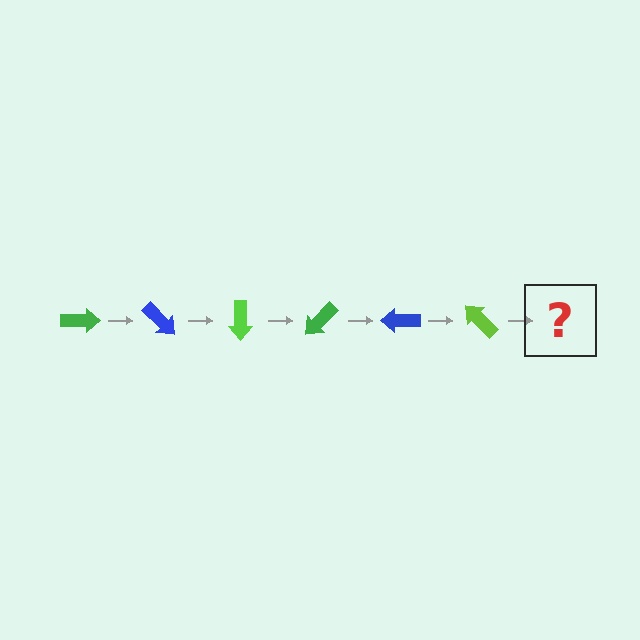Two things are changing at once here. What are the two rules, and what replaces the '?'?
The two rules are that it rotates 45 degrees each step and the color cycles through green, blue, and lime. The '?' should be a green arrow, rotated 270 degrees from the start.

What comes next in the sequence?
The next element should be a green arrow, rotated 270 degrees from the start.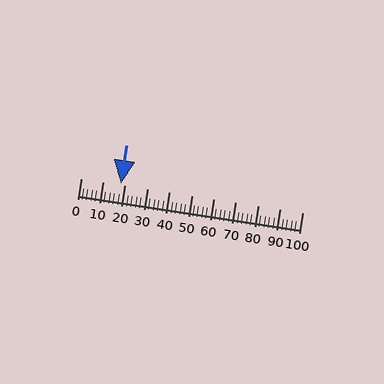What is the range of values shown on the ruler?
The ruler shows values from 0 to 100.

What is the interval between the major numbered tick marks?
The major tick marks are spaced 10 units apart.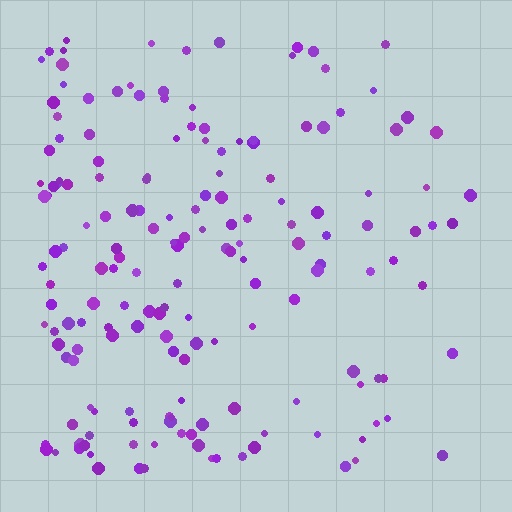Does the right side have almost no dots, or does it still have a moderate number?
Still a moderate number, just noticeably fewer than the left.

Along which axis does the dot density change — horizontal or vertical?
Horizontal.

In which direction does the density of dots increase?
From right to left, with the left side densest.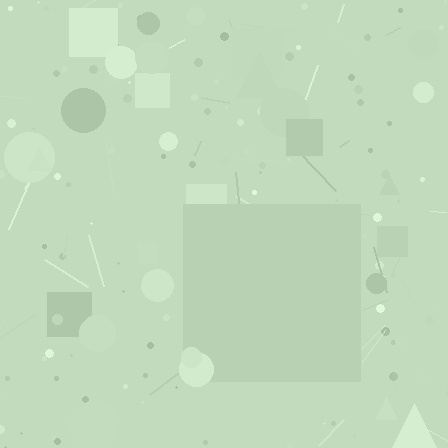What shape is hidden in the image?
A square is hidden in the image.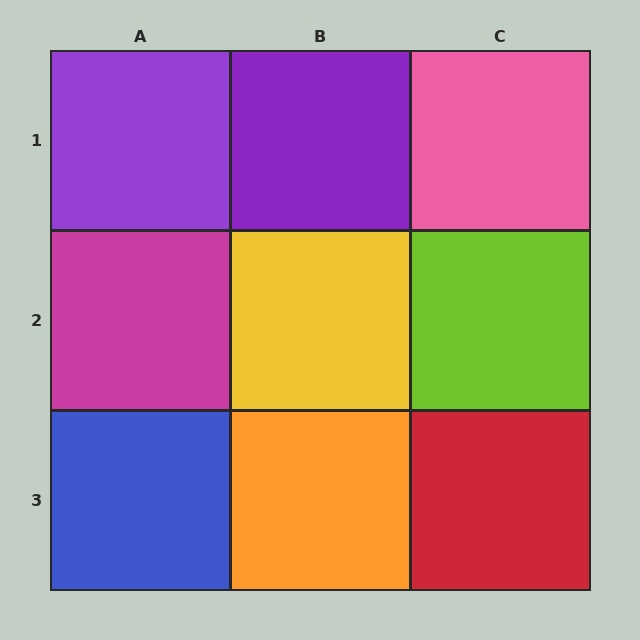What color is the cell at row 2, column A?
Magenta.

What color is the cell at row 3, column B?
Orange.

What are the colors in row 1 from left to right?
Purple, purple, pink.